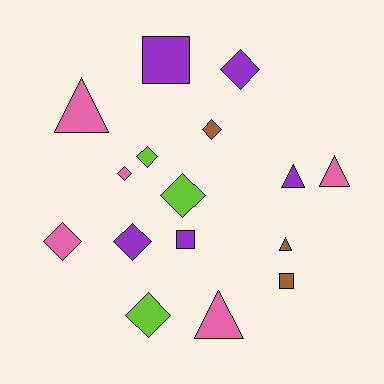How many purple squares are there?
There are 2 purple squares.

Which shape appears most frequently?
Diamond, with 8 objects.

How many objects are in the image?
There are 16 objects.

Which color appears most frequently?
Pink, with 5 objects.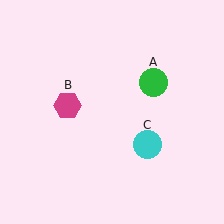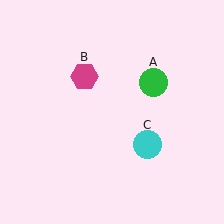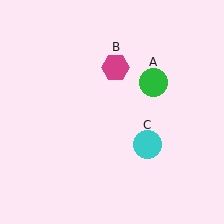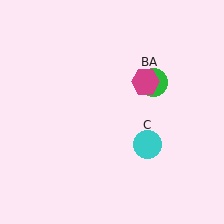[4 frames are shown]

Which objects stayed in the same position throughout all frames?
Green circle (object A) and cyan circle (object C) remained stationary.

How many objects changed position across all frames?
1 object changed position: magenta hexagon (object B).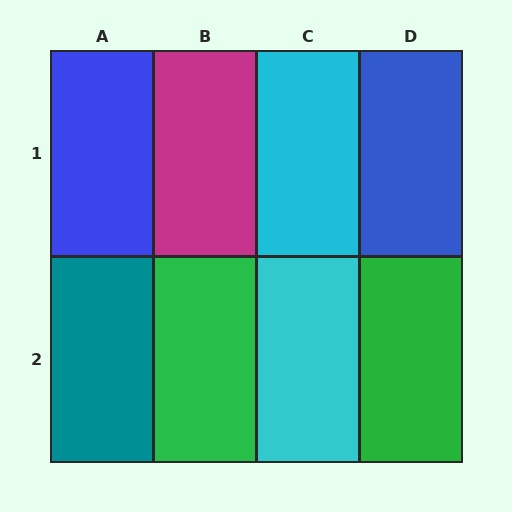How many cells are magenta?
1 cell is magenta.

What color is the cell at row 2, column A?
Teal.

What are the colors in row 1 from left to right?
Blue, magenta, cyan, blue.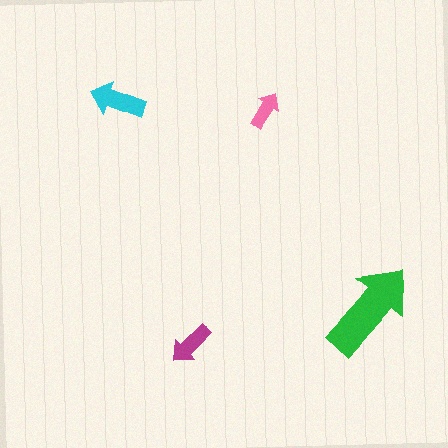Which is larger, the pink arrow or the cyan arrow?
The cyan one.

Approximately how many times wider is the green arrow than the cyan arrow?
About 2 times wider.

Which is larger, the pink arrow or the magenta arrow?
The magenta one.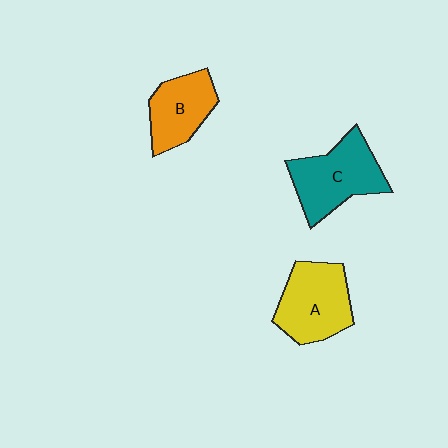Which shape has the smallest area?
Shape B (orange).